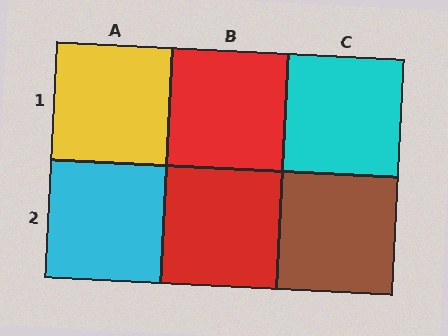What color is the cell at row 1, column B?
Red.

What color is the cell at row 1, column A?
Yellow.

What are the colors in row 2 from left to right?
Cyan, red, brown.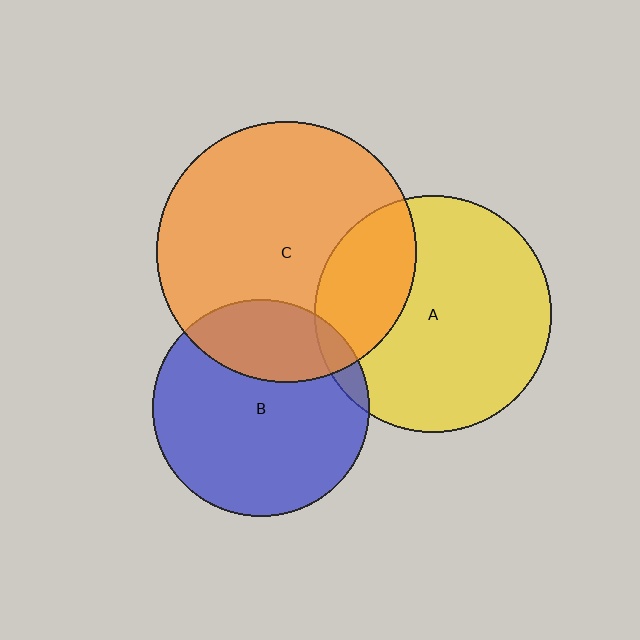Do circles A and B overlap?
Yes.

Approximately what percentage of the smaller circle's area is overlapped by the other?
Approximately 5%.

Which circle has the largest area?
Circle C (orange).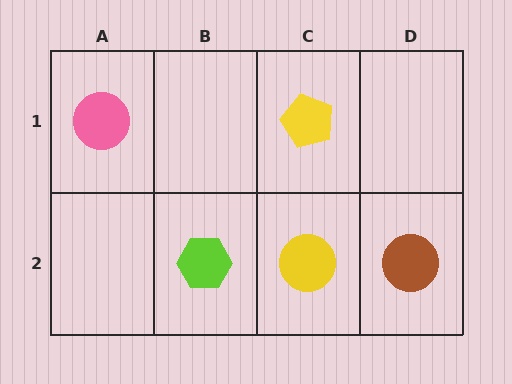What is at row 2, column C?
A yellow circle.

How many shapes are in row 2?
3 shapes.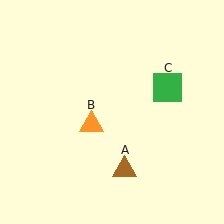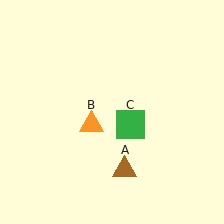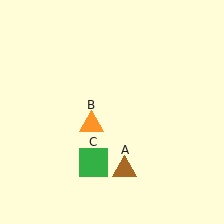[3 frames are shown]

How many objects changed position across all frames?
1 object changed position: green square (object C).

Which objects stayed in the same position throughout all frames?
Brown triangle (object A) and orange triangle (object B) remained stationary.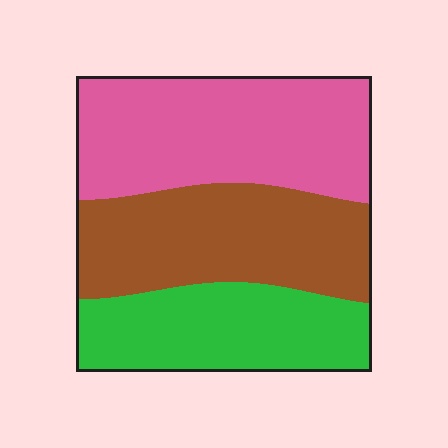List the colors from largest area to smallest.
From largest to smallest: pink, brown, green.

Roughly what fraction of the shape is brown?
Brown takes up about one third (1/3) of the shape.